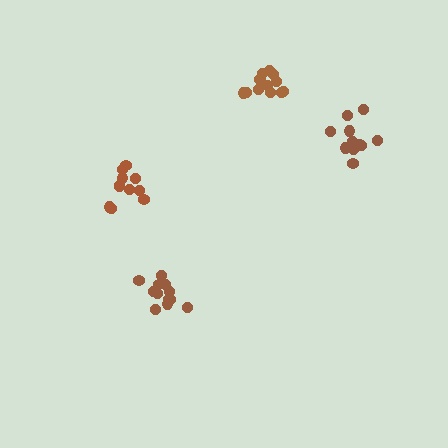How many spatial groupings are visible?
There are 4 spatial groupings.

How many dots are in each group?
Group 1: 13 dots, Group 2: 11 dots, Group 3: 12 dots, Group 4: 11 dots (47 total).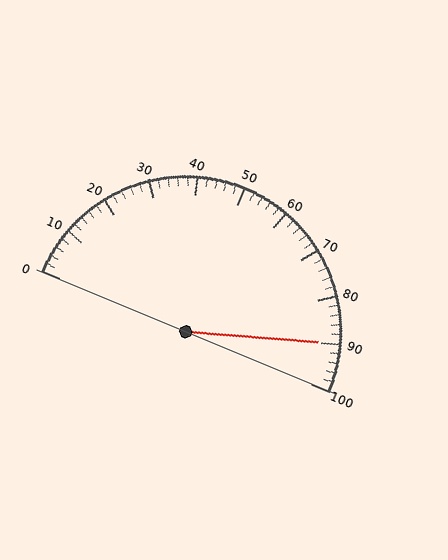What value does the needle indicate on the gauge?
The needle indicates approximately 90.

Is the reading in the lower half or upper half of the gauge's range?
The reading is in the upper half of the range (0 to 100).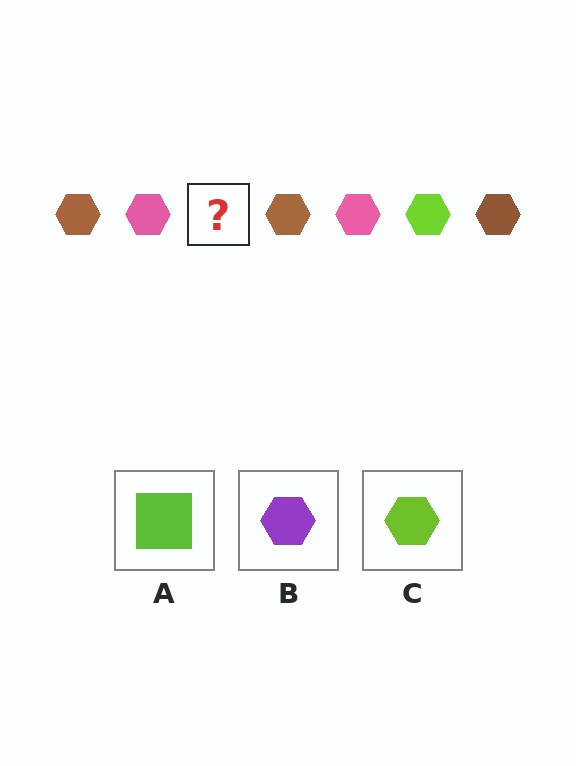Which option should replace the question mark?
Option C.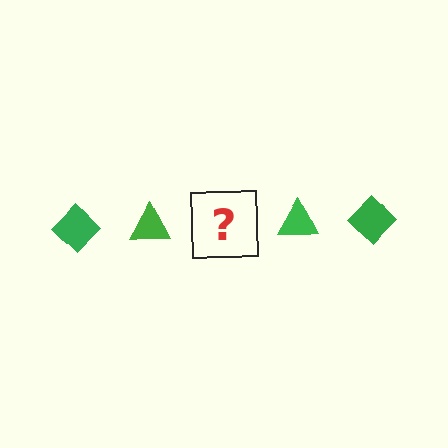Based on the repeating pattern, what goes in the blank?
The blank should be a green diamond.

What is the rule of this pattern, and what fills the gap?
The rule is that the pattern cycles through diamond, triangle shapes in green. The gap should be filled with a green diamond.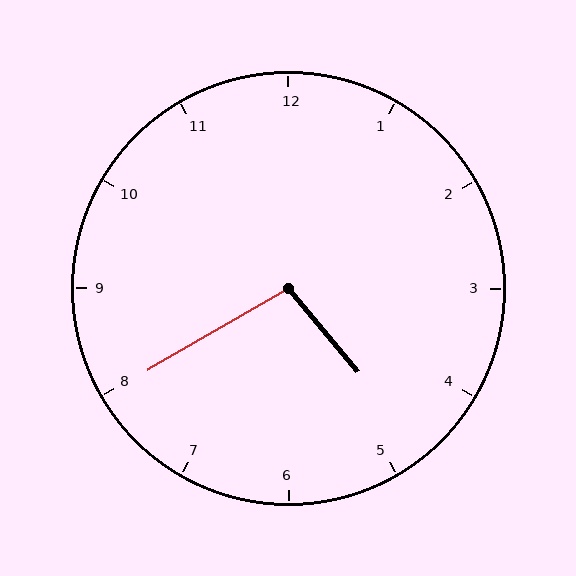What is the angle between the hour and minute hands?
Approximately 100 degrees.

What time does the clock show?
4:40.